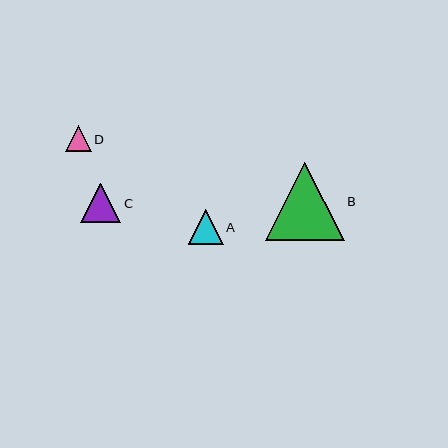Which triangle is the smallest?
Triangle D is the smallest with a size of approximately 26 pixels.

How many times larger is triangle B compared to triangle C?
Triangle B is approximately 2.0 times the size of triangle C.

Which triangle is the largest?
Triangle B is the largest with a size of approximately 78 pixels.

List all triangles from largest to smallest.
From largest to smallest: B, C, A, D.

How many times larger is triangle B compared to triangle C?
Triangle B is approximately 2.0 times the size of triangle C.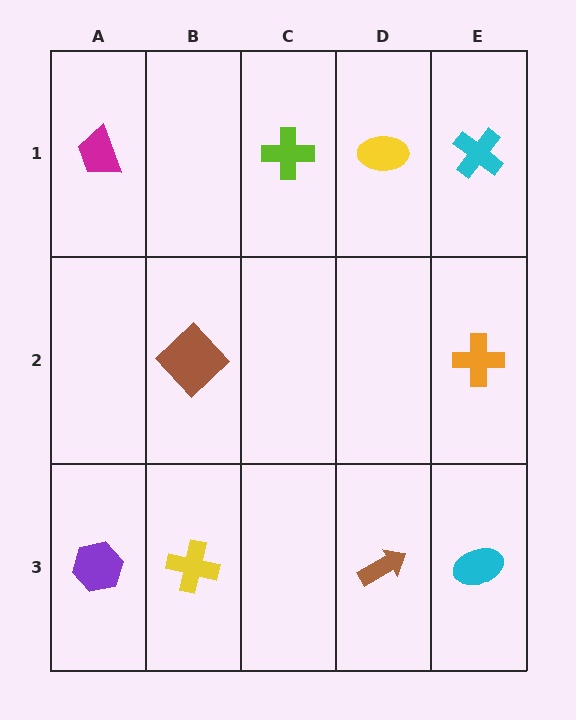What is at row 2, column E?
An orange cross.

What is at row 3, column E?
A cyan ellipse.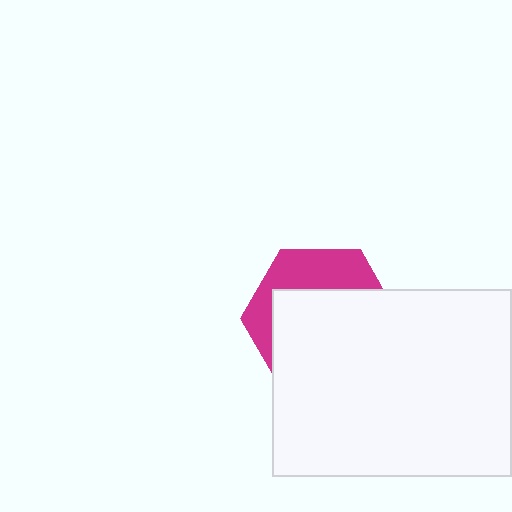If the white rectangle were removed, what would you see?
You would see the complete magenta hexagon.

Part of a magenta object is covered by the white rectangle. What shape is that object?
It is a hexagon.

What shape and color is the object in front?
The object in front is a white rectangle.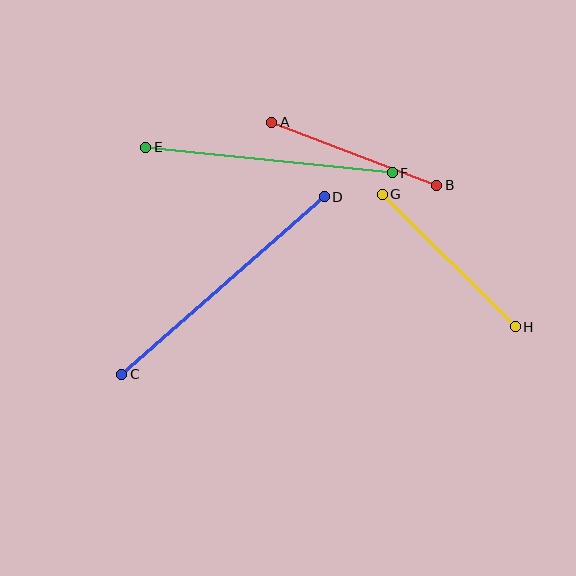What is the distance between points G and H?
The distance is approximately 188 pixels.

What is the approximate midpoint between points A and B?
The midpoint is at approximately (354, 154) pixels.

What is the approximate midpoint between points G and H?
The midpoint is at approximately (449, 260) pixels.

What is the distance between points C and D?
The distance is approximately 269 pixels.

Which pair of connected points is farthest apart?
Points C and D are farthest apart.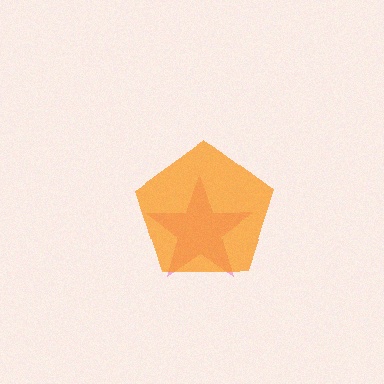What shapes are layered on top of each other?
The layered shapes are: a pink star, an orange pentagon.